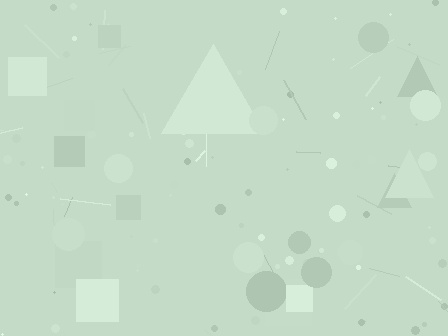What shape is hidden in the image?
A triangle is hidden in the image.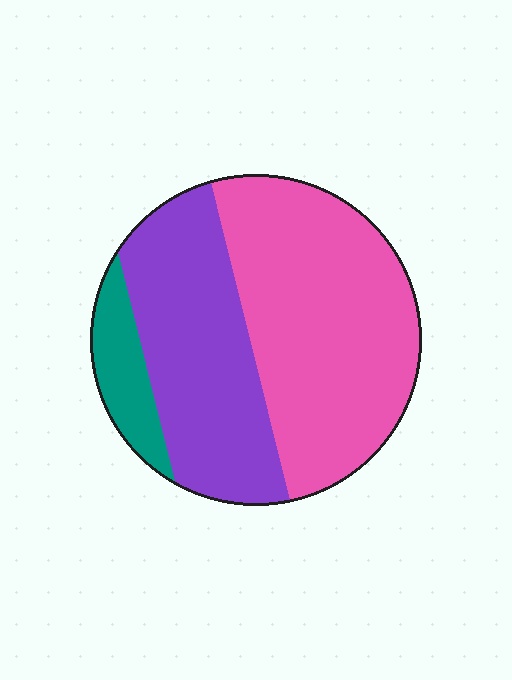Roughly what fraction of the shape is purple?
Purple takes up about three eighths (3/8) of the shape.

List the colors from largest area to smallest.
From largest to smallest: pink, purple, teal.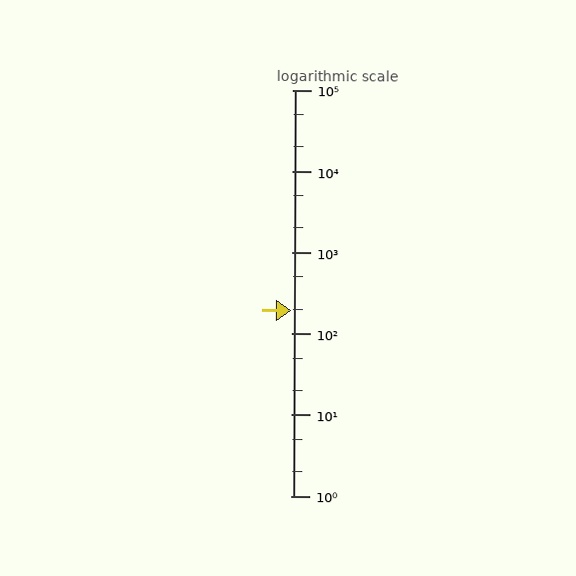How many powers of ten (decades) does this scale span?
The scale spans 5 decades, from 1 to 100000.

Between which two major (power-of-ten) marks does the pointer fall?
The pointer is between 100 and 1000.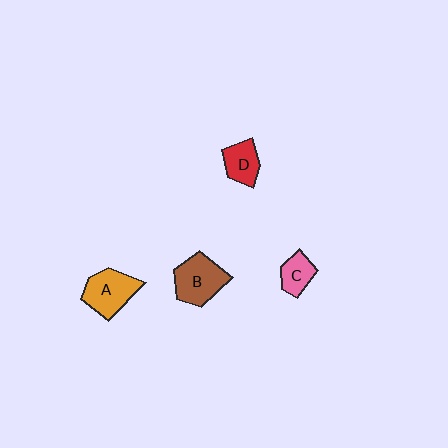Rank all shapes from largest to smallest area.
From largest to smallest: B (brown), A (orange), D (red), C (pink).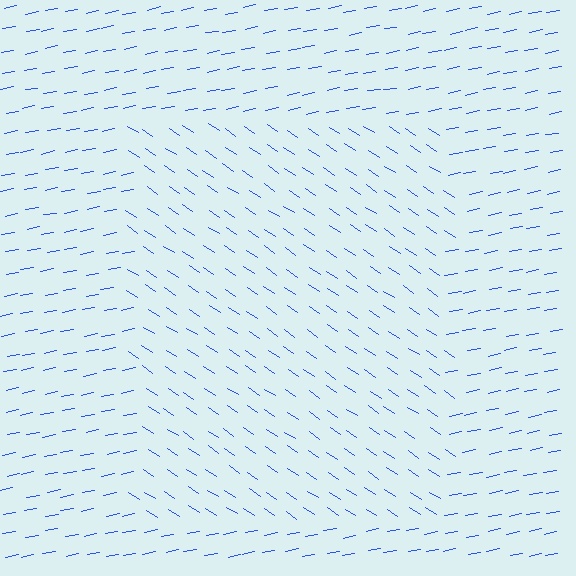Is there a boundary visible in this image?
Yes, there is a texture boundary formed by a change in line orientation.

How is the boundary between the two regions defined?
The boundary is defined purely by a change in line orientation (approximately 45 degrees difference). All lines are the same color and thickness.